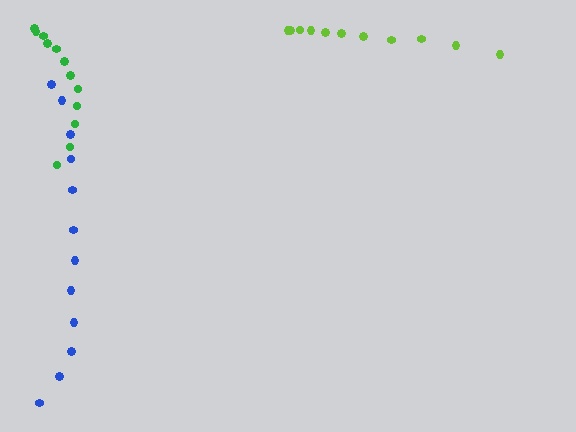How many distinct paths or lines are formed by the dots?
There are 3 distinct paths.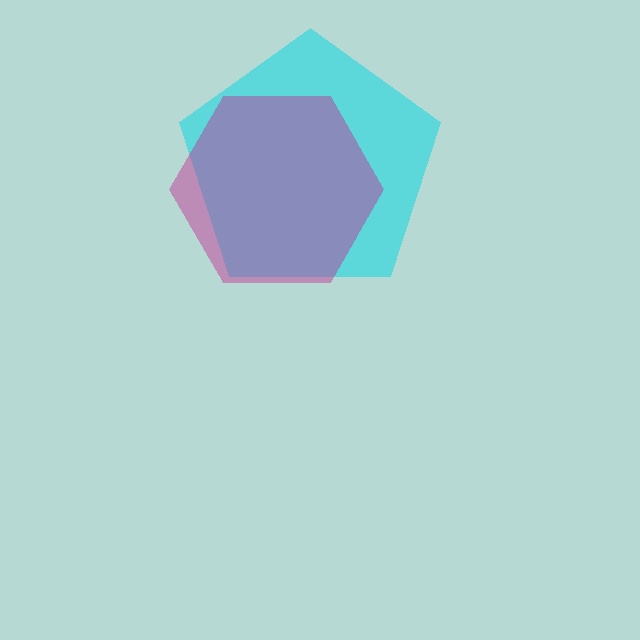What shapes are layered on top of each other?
The layered shapes are: a cyan pentagon, a magenta hexagon.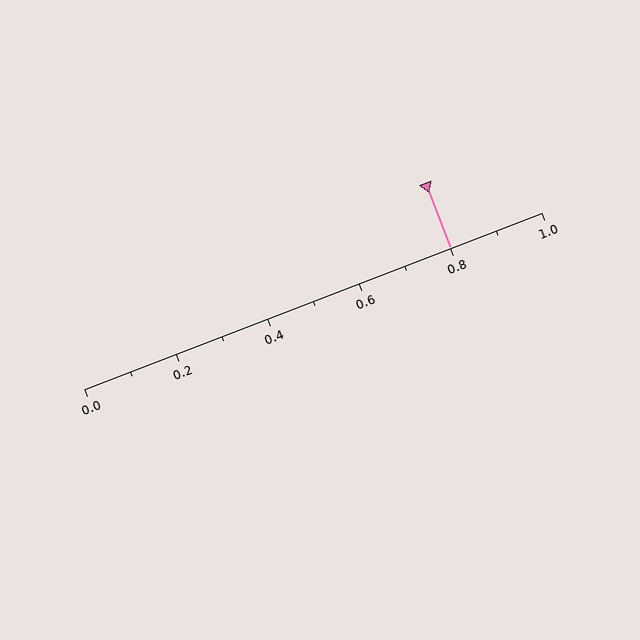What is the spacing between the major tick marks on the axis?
The major ticks are spaced 0.2 apart.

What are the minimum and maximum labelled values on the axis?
The axis runs from 0.0 to 1.0.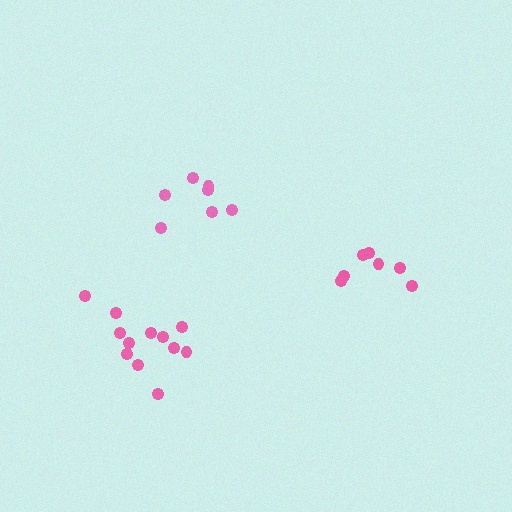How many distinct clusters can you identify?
There are 3 distinct clusters.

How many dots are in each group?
Group 1: 12 dots, Group 2: 7 dots, Group 3: 7 dots (26 total).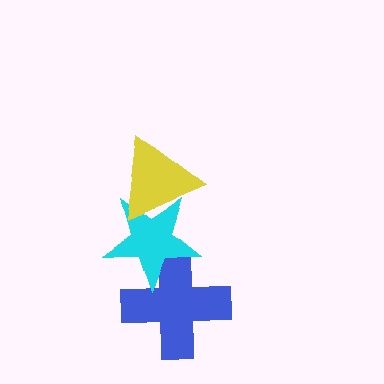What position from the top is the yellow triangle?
The yellow triangle is 1st from the top.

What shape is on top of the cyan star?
The yellow triangle is on top of the cyan star.